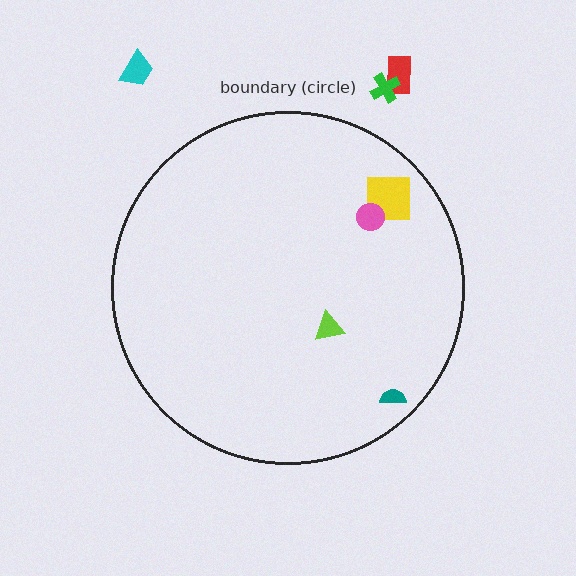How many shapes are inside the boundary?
4 inside, 3 outside.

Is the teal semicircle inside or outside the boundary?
Inside.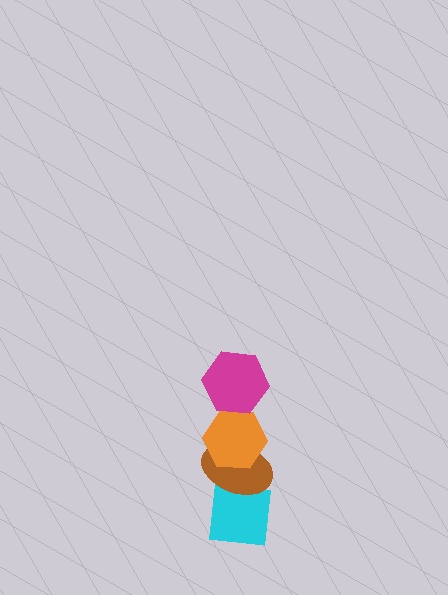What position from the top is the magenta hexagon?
The magenta hexagon is 1st from the top.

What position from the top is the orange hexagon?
The orange hexagon is 2nd from the top.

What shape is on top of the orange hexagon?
The magenta hexagon is on top of the orange hexagon.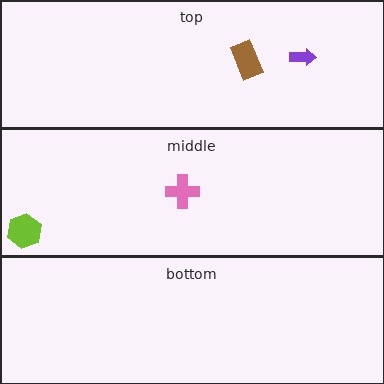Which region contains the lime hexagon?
The middle region.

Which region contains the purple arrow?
The top region.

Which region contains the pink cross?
The middle region.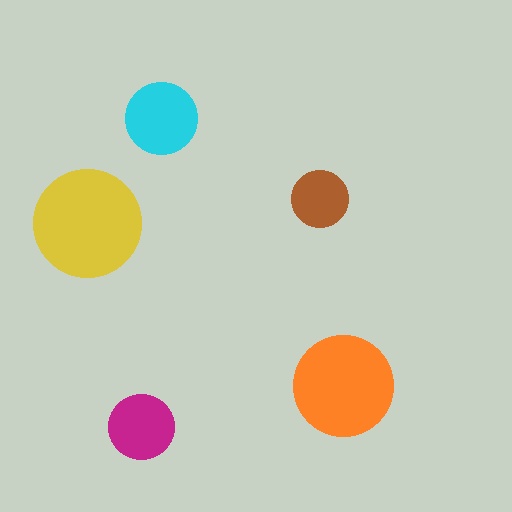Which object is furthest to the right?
The orange circle is rightmost.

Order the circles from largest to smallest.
the yellow one, the orange one, the cyan one, the magenta one, the brown one.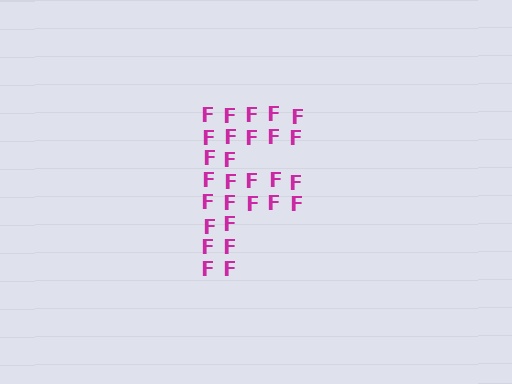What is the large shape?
The large shape is the letter F.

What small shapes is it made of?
It is made of small letter F's.